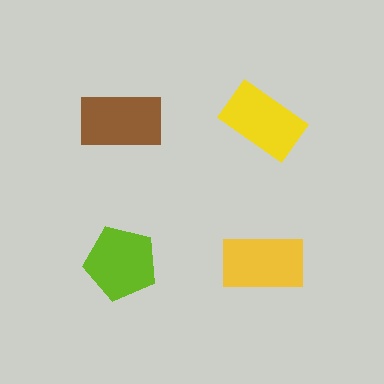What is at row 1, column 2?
A yellow rectangle.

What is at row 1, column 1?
A brown rectangle.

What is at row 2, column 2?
A yellow rectangle.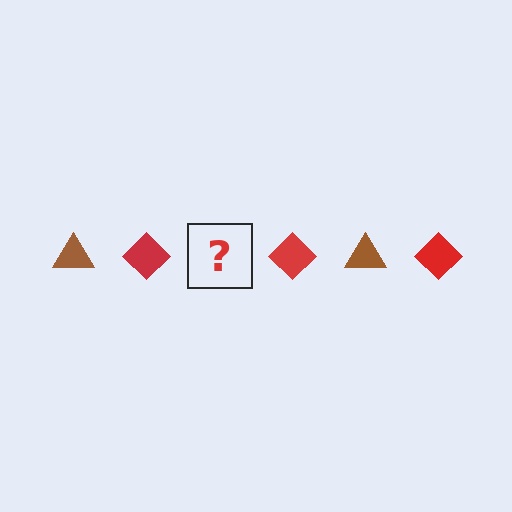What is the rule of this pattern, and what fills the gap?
The rule is that the pattern alternates between brown triangle and red diamond. The gap should be filled with a brown triangle.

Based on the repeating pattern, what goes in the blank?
The blank should be a brown triangle.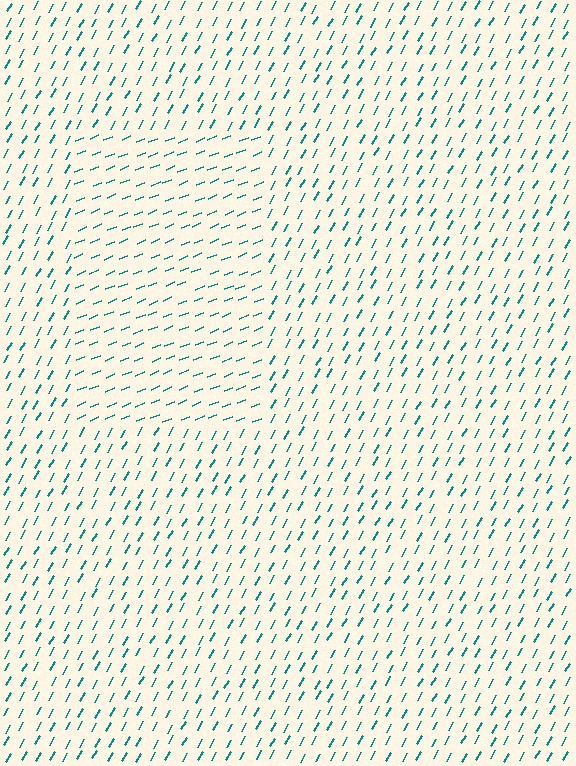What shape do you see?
I see a rectangle.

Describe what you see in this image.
The image is filled with small teal line segments. A rectangle region in the image has lines oriented differently from the surrounding lines, creating a visible texture boundary.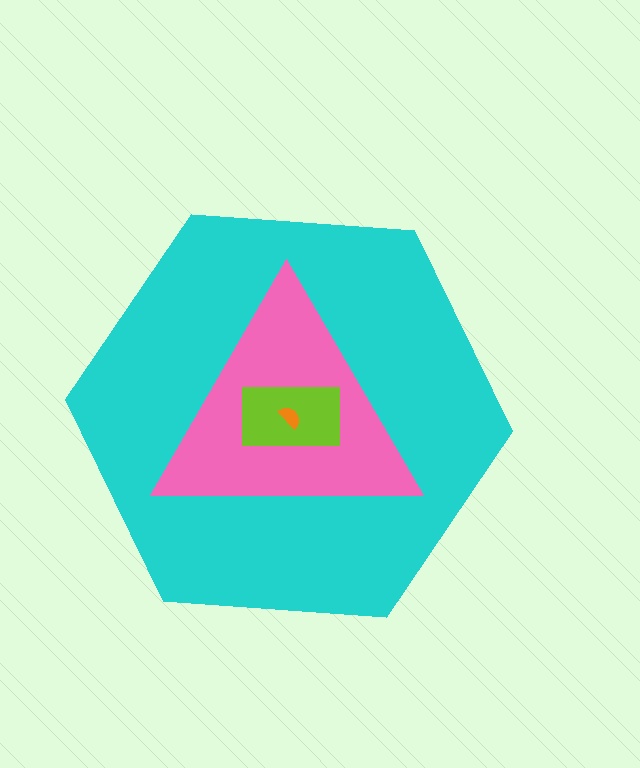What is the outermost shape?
The cyan hexagon.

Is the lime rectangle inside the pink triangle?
Yes.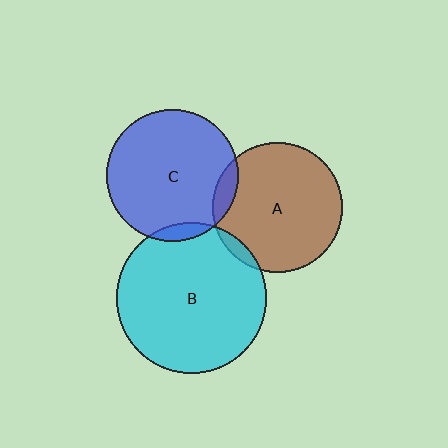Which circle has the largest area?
Circle B (cyan).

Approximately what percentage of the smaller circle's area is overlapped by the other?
Approximately 5%.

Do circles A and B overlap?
Yes.